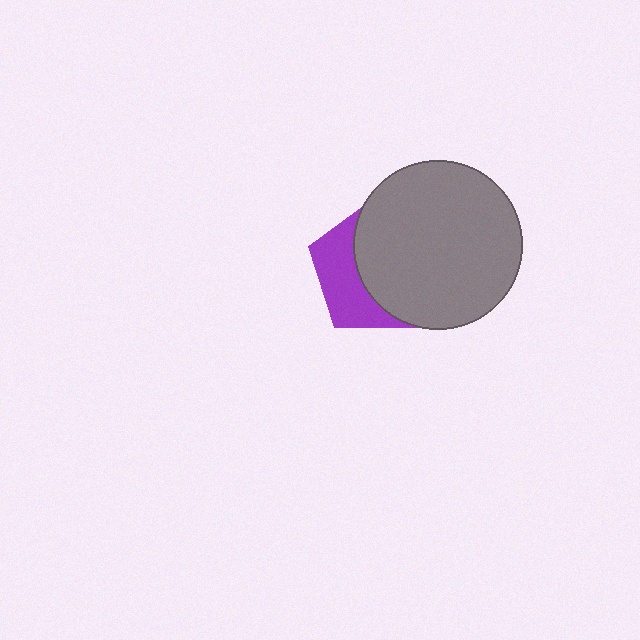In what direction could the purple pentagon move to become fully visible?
The purple pentagon could move left. That would shift it out from behind the gray circle entirely.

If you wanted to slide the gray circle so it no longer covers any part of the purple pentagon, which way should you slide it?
Slide it right — that is the most direct way to separate the two shapes.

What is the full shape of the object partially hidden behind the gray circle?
The partially hidden object is a purple pentagon.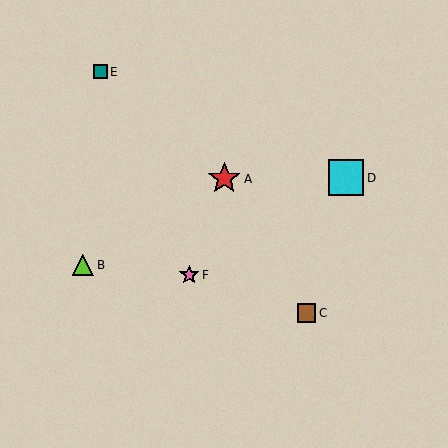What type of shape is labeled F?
Shape F is a pink star.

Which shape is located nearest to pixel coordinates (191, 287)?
The pink star (labeled F) at (189, 275) is nearest to that location.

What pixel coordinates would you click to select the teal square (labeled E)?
Click at (100, 72) to select the teal square E.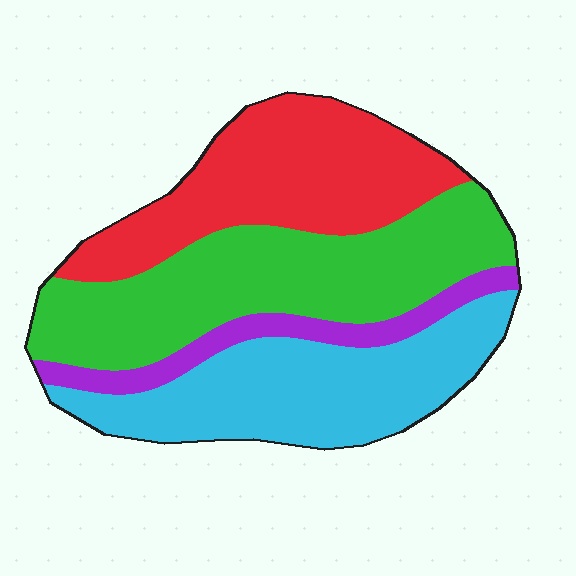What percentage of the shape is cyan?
Cyan covers about 30% of the shape.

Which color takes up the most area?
Green, at roughly 35%.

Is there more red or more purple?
Red.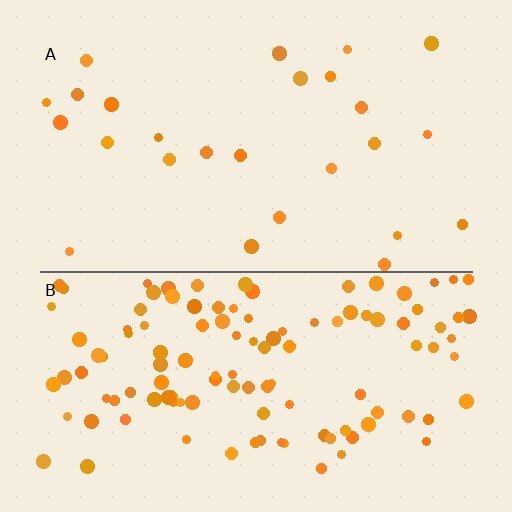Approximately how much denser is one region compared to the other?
Approximately 4.5× — region B over region A.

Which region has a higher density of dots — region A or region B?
B (the bottom).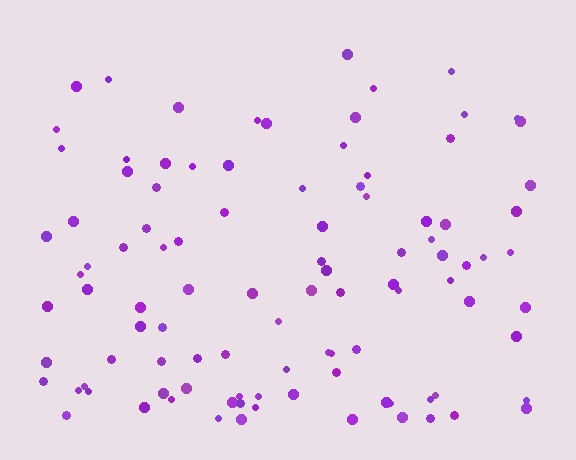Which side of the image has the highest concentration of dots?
The bottom.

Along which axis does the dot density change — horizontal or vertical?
Vertical.